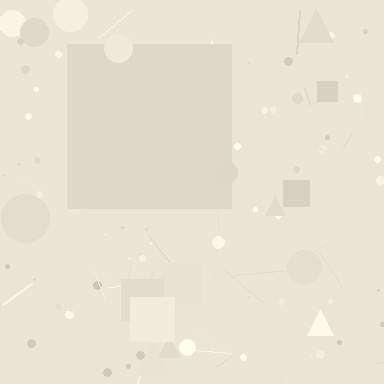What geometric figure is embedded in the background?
A square is embedded in the background.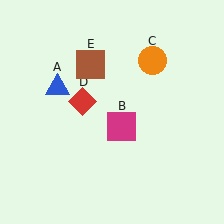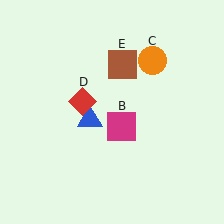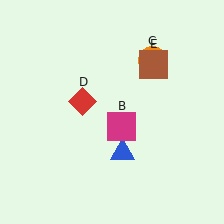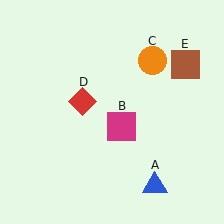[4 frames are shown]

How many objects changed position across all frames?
2 objects changed position: blue triangle (object A), brown square (object E).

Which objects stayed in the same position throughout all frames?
Magenta square (object B) and orange circle (object C) and red diamond (object D) remained stationary.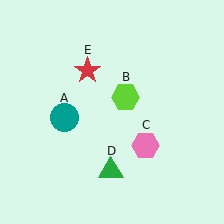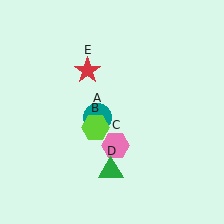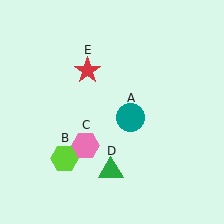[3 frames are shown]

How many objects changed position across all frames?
3 objects changed position: teal circle (object A), lime hexagon (object B), pink hexagon (object C).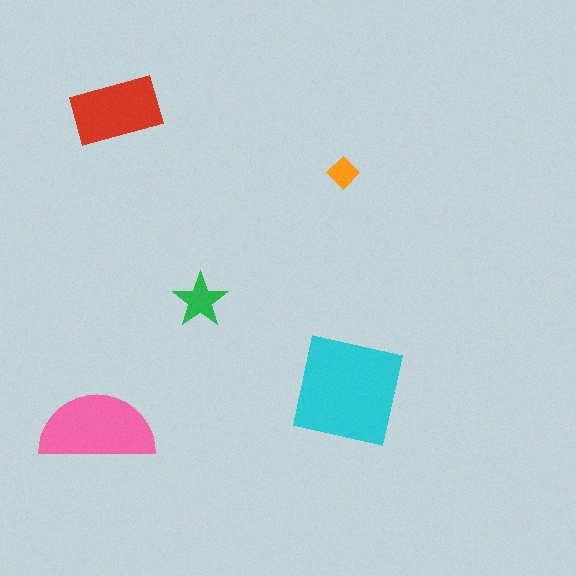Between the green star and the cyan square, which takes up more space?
The cyan square.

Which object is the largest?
The cyan square.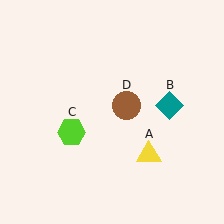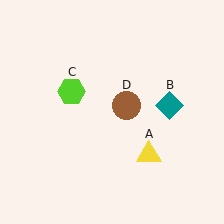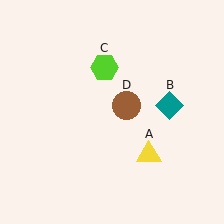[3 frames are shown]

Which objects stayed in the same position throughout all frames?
Yellow triangle (object A) and teal diamond (object B) and brown circle (object D) remained stationary.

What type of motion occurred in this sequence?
The lime hexagon (object C) rotated clockwise around the center of the scene.